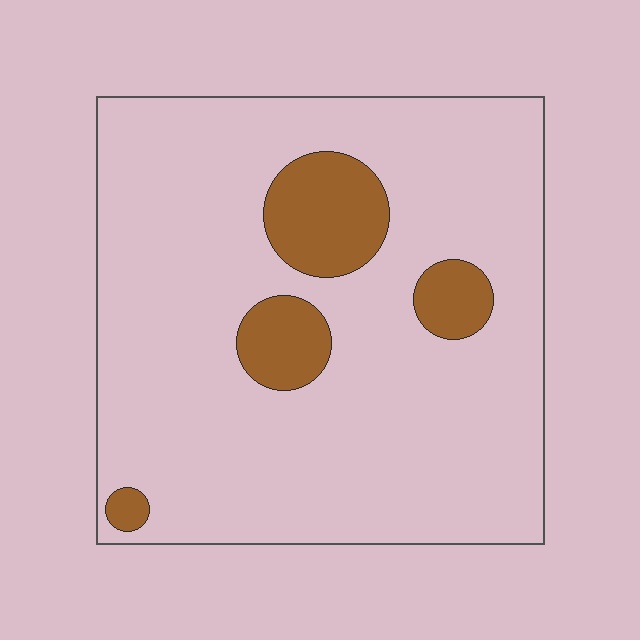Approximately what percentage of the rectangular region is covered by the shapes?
Approximately 15%.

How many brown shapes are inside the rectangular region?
4.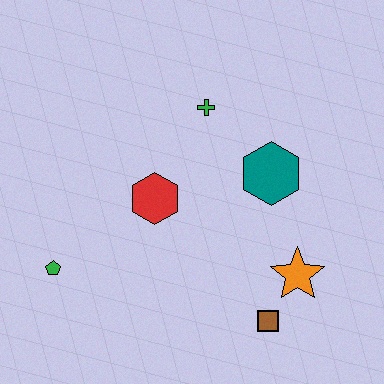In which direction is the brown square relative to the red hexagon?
The brown square is below the red hexagon.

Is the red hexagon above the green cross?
No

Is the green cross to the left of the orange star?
Yes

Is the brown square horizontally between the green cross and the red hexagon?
No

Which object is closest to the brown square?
The orange star is closest to the brown square.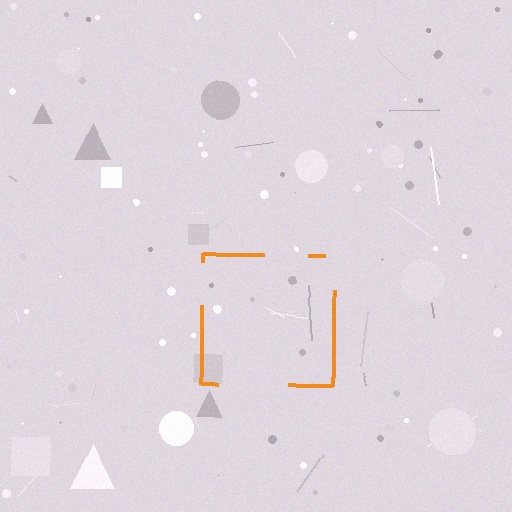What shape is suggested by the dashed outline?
The dashed outline suggests a square.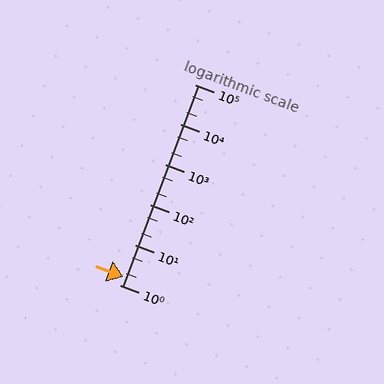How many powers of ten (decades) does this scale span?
The scale spans 5 decades, from 1 to 100000.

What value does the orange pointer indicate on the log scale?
The pointer indicates approximately 1.6.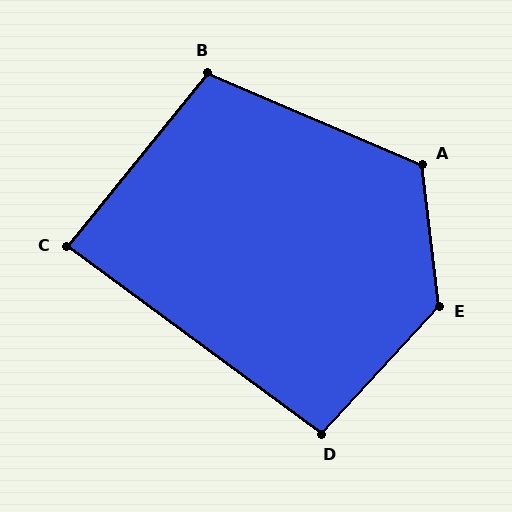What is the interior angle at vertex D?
Approximately 96 degrees (obtuse).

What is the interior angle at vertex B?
Approximately 106 degrees (obtuse).